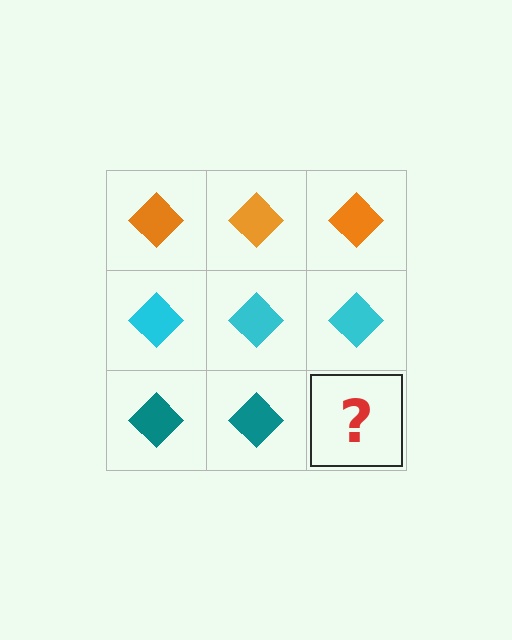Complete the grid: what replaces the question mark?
The question mark should be replaced with a teal diamond.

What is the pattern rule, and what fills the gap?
The rule is that each row has a consistent color. The gap should be filled with a teal diamond.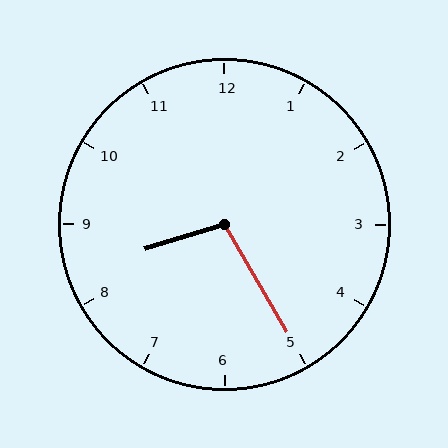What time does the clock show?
8:25.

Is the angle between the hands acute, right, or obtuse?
It is obtuse.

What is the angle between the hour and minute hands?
Approximately 102 degrees.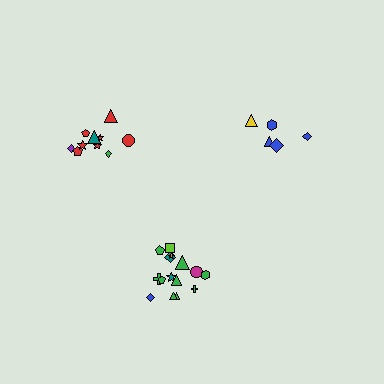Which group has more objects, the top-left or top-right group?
The top-left group.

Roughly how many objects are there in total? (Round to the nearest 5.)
Roughly 30 objects in total.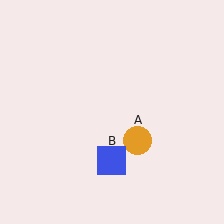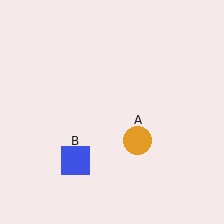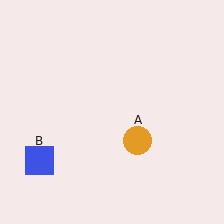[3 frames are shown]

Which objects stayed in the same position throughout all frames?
Orange circle (object A) remained stationary.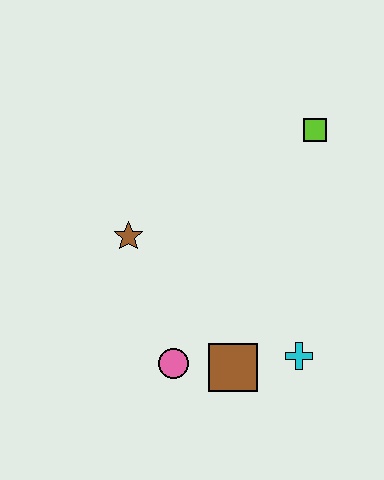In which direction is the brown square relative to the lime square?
The brown square is below the lime square.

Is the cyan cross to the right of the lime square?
No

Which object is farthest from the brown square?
The lime square is farthest from the brown square.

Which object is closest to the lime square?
The brown star is closest to the lime square.